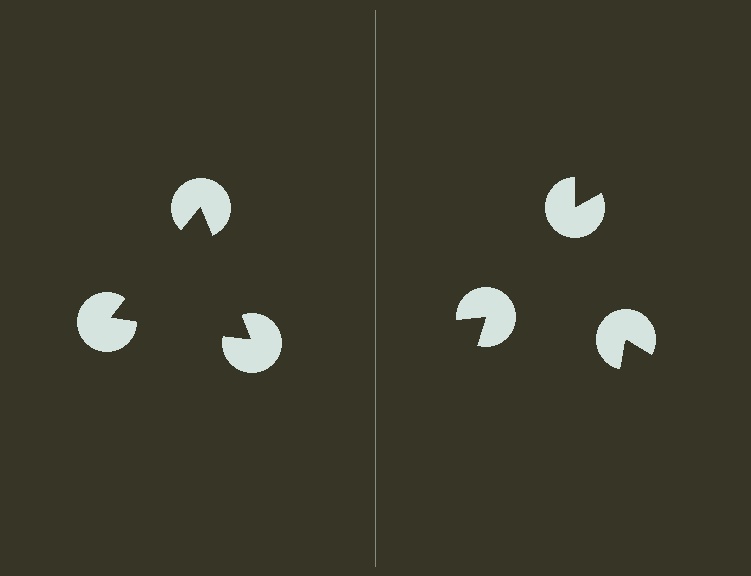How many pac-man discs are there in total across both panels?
6 — 3 on each side.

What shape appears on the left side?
An illusory triangle.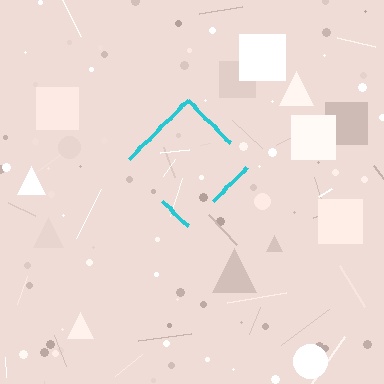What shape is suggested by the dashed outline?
The dashed outline suggests a diamond.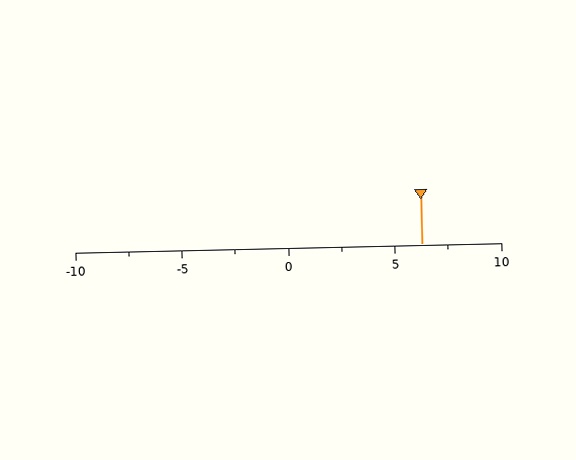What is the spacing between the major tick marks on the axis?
The major ticks are spaced 5 apart.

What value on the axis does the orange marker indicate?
The marker indicates approximately 6.2.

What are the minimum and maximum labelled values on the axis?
The axis runs from -10 to 10.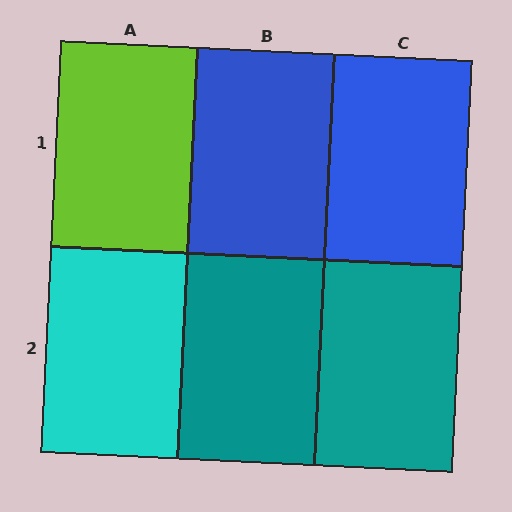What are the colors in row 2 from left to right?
Cyan, teal, teal.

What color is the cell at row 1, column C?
Blue.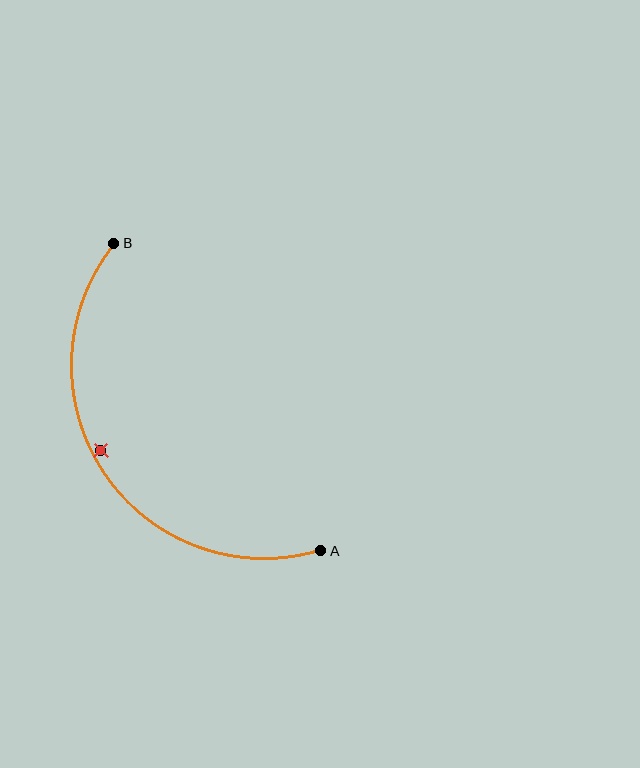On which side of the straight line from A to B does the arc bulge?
The arc bulges below and to the left of the straight line connecting A and B.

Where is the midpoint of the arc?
The arc midpoint is the point on the curve farthest from the straight line joining A and B. It sits below and to the left of that line.